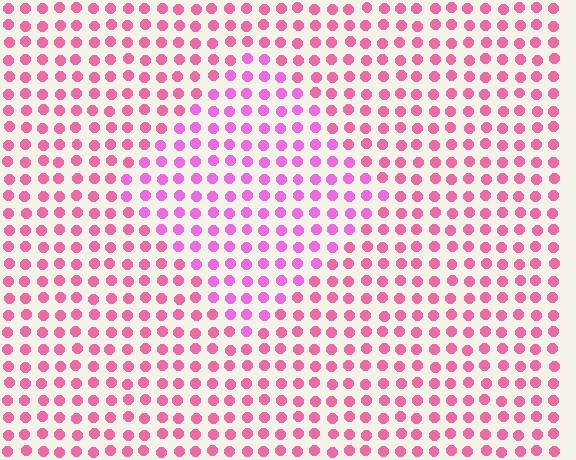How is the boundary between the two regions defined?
The boundary is defined purely by a slight shift in hue (about 28 degrees). Spacing, size, and orientation are identical on both sides.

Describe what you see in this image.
The image is filled with small pink elements in a uniform arrangement. A diamond-shaped region is visible where the elements are tinted to a slightly different hue, forming a subtle color boundary.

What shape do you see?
I see a diamond.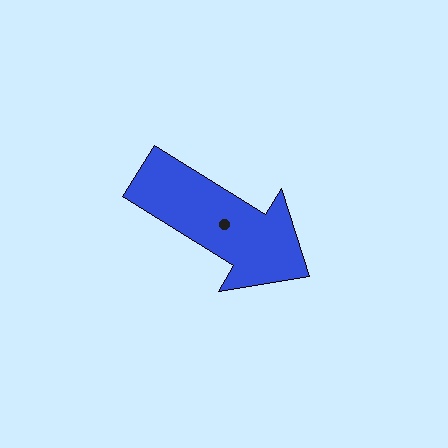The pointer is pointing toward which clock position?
Roughly 4 o'clock.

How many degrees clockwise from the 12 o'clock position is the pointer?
Approximately 122 degrees.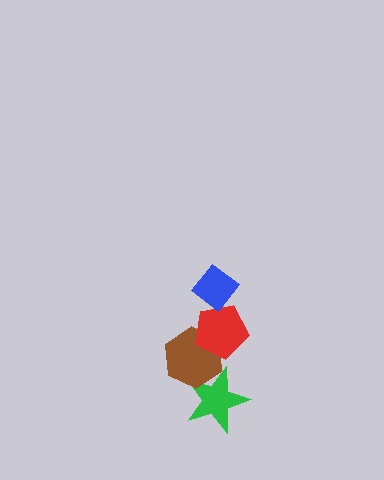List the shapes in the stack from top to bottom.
From top to bottom: the blue diamond, the red pentagon, the brown hexagon, the green star.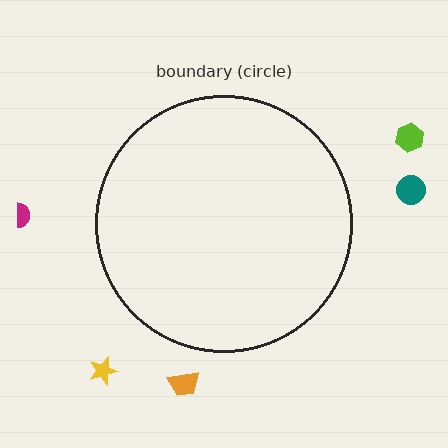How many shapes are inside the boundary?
0 inside, 5 outside.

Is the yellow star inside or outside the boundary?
Outside.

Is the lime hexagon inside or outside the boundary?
Outside.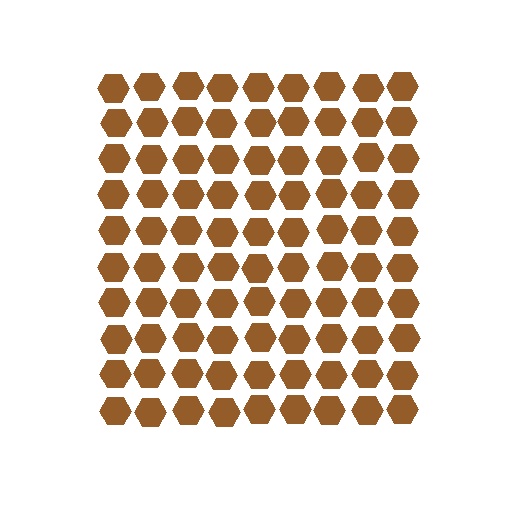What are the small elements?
The small elements are hexagons.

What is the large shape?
The large shape is a square.